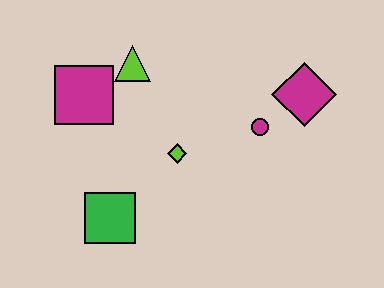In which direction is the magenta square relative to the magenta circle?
The magenta square is to the left of the magenta circle.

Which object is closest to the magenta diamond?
The magenta circle is closest to the magenta diamond.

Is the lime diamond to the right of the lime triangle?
Yes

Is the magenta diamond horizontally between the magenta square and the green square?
No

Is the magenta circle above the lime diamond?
Yes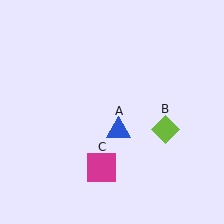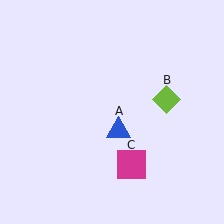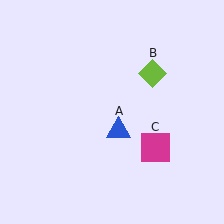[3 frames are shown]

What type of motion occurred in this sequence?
The lime diamond (object B), magenta square (object C) rotated counterclockwise around the center of the scene.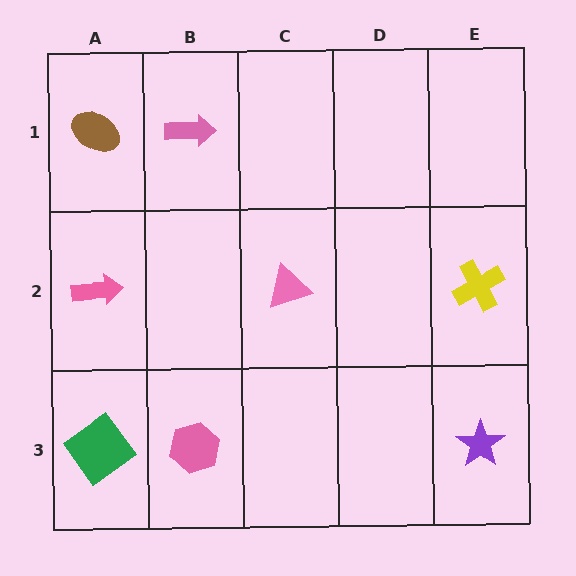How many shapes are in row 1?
2 shapes.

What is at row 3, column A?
A green diamond.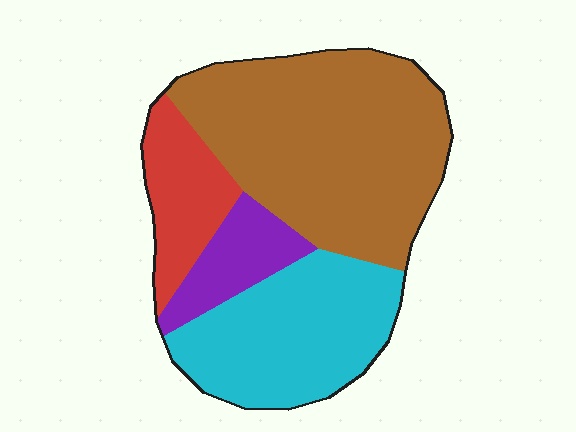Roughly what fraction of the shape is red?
Red takes up less than a quarter of the shape.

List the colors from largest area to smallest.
From largest to smallest: brown, cyan, red, purple.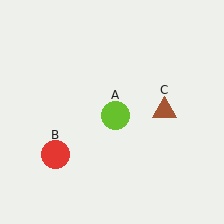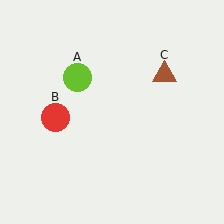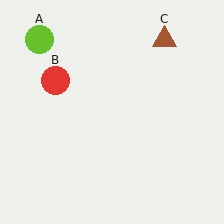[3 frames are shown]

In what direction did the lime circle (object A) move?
The lime circle (object A) moved up and to the left.